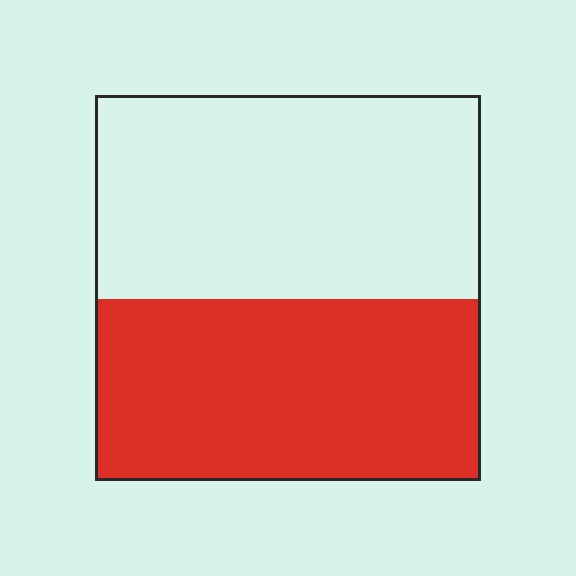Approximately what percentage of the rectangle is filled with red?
Approximately 45%.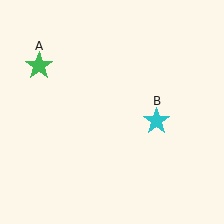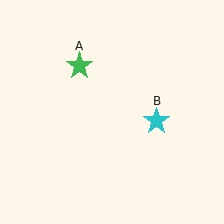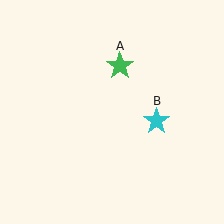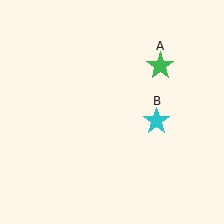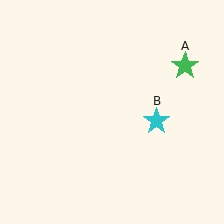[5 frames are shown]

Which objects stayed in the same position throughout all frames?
Cyan star (object B) remained stationary.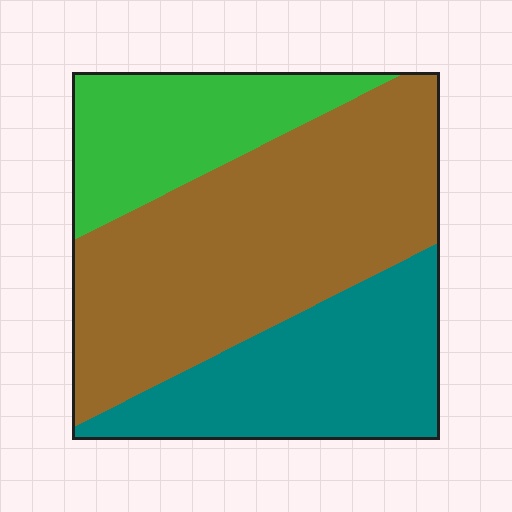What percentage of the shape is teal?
Teal takes up about one quarter (1/4) of the shape.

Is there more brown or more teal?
Brown.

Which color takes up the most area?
Brown, at roughly 50%.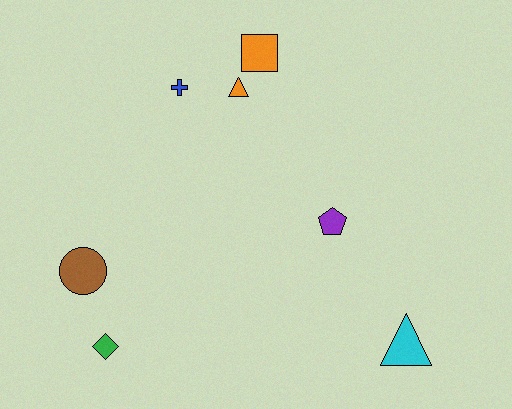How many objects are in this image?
There are 7 objects.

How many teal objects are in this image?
There are no teal objects.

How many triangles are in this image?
There are 2 triangles.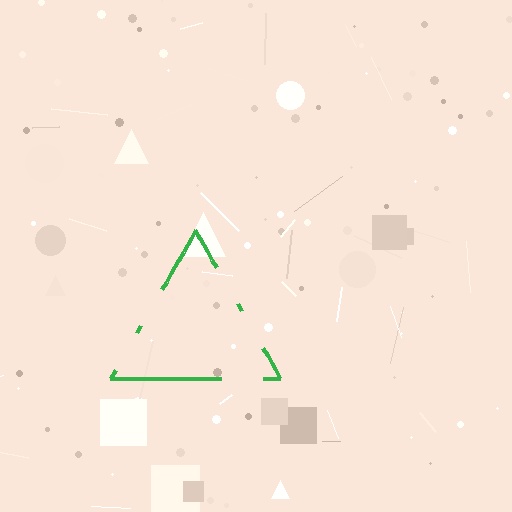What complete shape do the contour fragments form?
The contour fragments form a triangle.